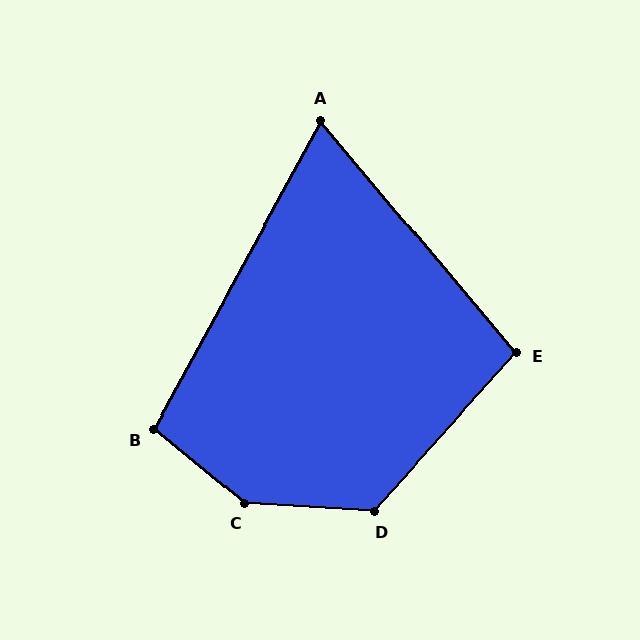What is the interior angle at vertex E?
Approximately 98 degrees (obtuse).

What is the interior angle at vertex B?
Approximately 101 degrees (obtuse).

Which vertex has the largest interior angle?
C, at approximately 144 degrees.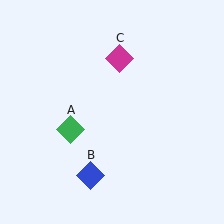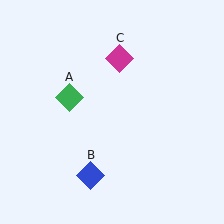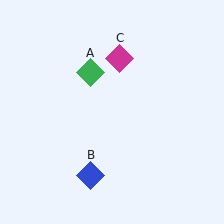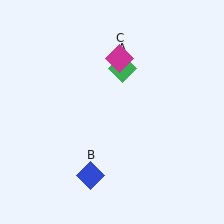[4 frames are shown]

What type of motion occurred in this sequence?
The green diamond (object A) rotated clockwise around the center of the scene.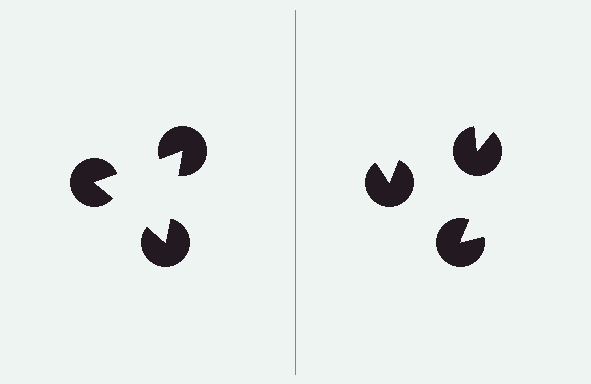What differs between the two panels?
The pac-man discs are positioned identically on both sides; only the wedge orientations differ. On the left they align to a triangle; on the right they are misaligned.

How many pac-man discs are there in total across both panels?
6 — 3 on each side.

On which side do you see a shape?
An illusory triangle appears on the left side. On the right side the wedge cuts are rotated, so no coherent shape forms.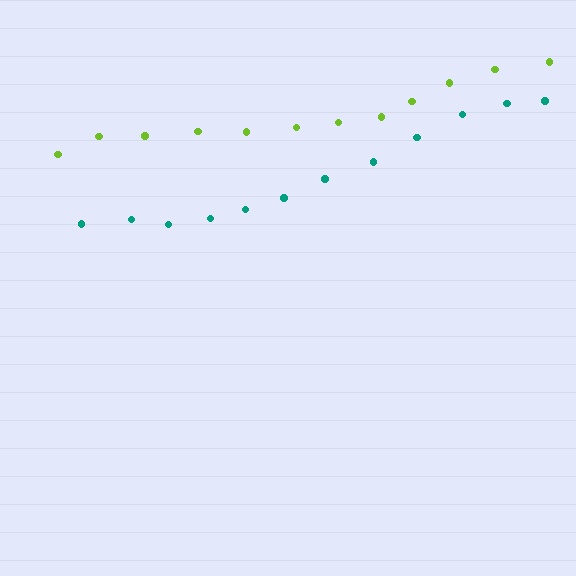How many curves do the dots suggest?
There are 2 distinct paths.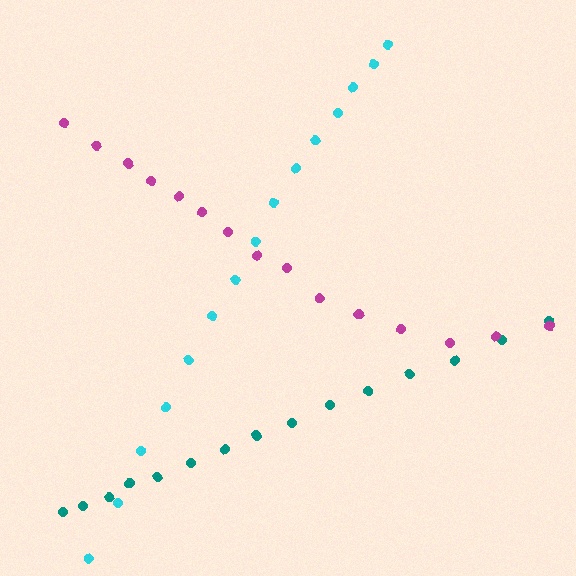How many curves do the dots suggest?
There are 3 distinct paths.